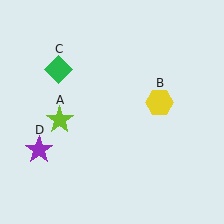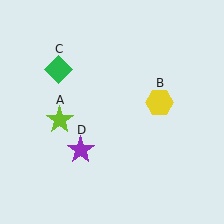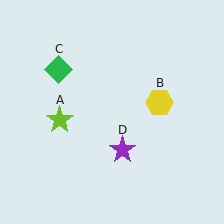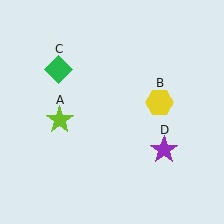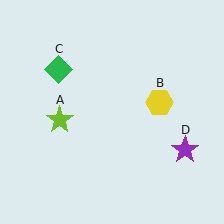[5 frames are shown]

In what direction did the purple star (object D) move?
The purple star (object D) moved right.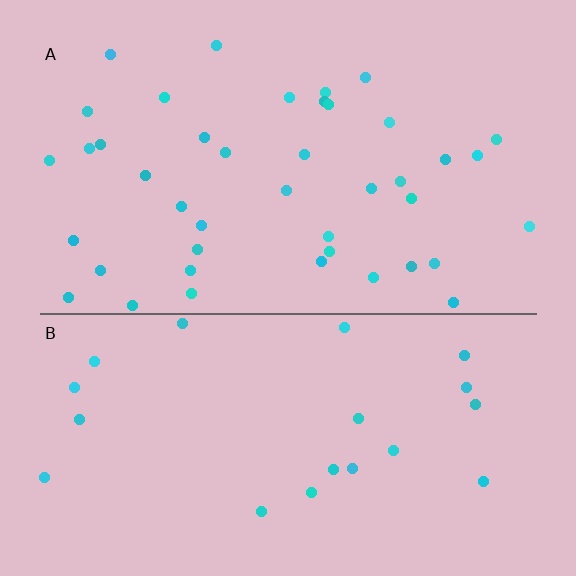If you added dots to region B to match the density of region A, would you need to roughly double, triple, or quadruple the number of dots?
Approximately double.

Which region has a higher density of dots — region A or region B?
A (the top).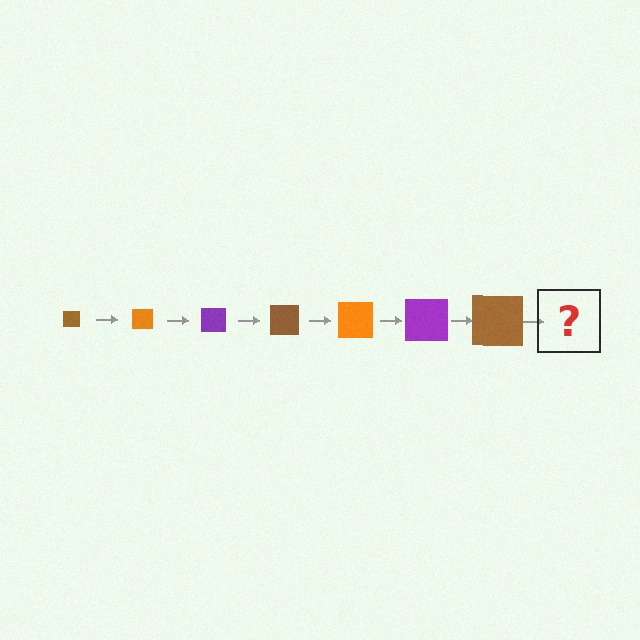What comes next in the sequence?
The next element should be an orange square, larger than the previous one.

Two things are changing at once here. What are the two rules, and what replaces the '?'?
The two rules are that the square grows larger each step and the color cycles through brown, orange, and purple. The '?' should be an orange square, larger than the previous one.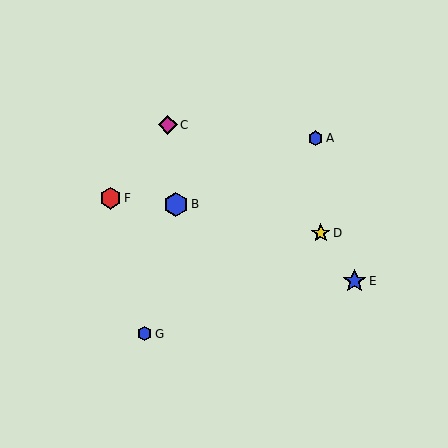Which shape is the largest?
The blue hexagon (labeled B) is the largest.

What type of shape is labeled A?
Shape A is a blue hexagon.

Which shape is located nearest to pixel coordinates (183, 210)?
The blue hexagon (labeled B) at (176, 204) is nearest to that location.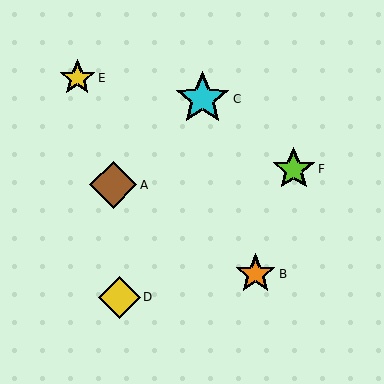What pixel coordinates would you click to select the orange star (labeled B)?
Click at (255, 274) to select the orange star B.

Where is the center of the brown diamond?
The center of the brown diamond is at (113, 185).